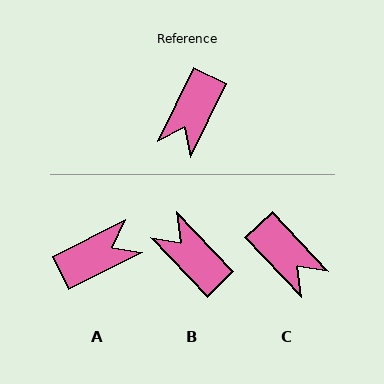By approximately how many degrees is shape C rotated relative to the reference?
Approximately 69 degrees counter-clockwise.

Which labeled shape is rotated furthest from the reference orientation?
A, about 143 degrees away.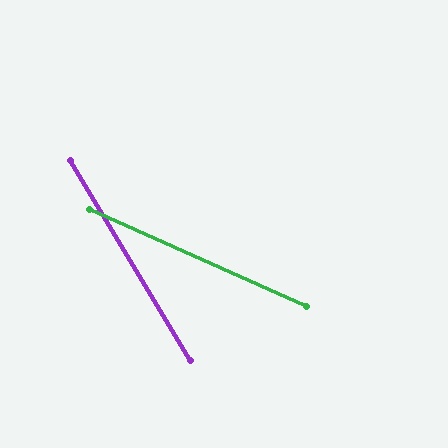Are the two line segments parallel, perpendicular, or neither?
Neither parallel nor perpendicular — they differ by about 35°.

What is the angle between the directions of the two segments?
Approximately 35 degrees.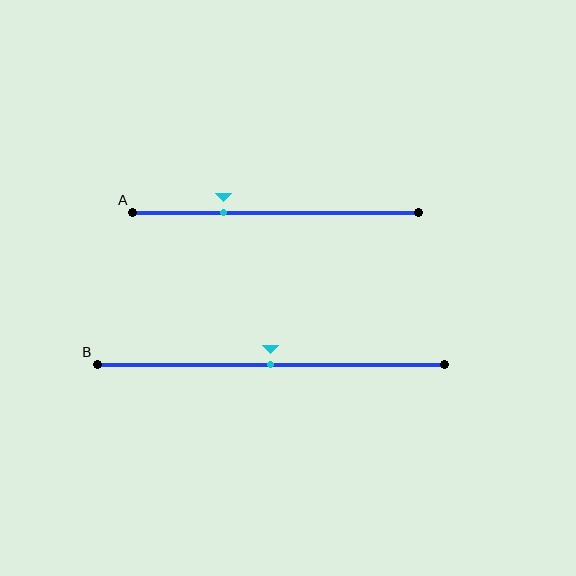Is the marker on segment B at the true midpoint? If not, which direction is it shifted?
Yes, the marker on segment B is at the true midpoint.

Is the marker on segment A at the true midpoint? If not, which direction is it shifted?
No, the marker on segment A is shifted to the left by about 18% of the segment length.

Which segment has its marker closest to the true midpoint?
Segment B has its marker closest to the true midpoint.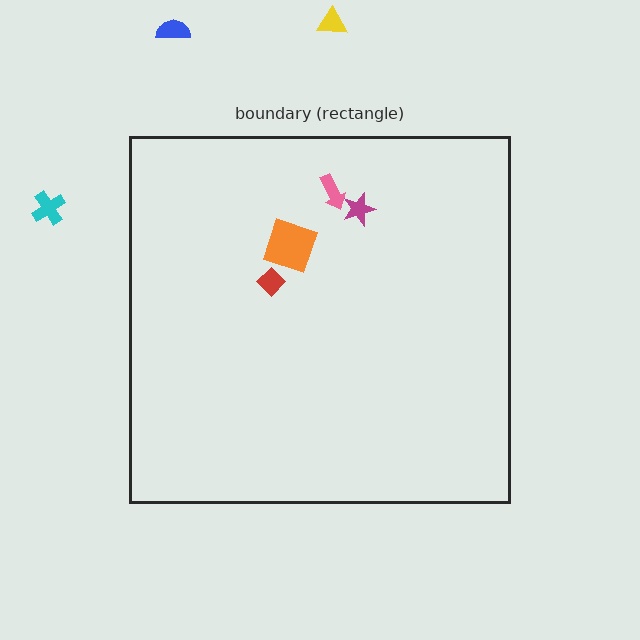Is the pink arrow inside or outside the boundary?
Inside.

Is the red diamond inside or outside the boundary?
Inside.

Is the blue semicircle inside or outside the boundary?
Outside.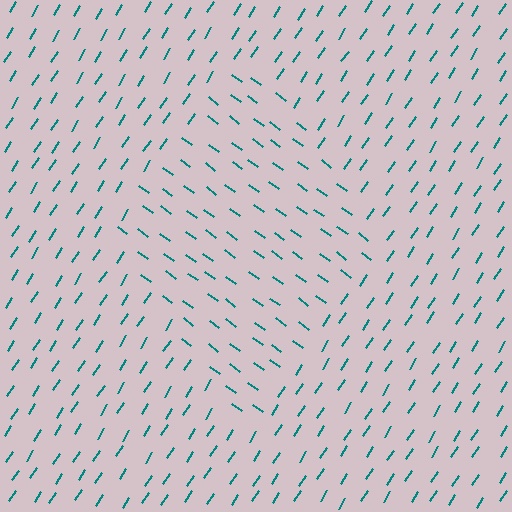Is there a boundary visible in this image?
Yes, there is a texture boundary formed by a change in line orientation.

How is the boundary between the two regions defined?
The boundary is defined purely by a change in line orientation (approximately 86 degrees difference). All lines are the same color and thickness.